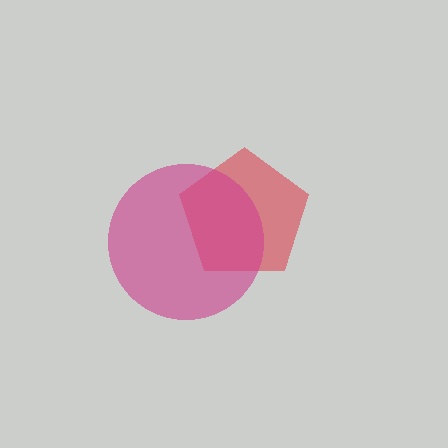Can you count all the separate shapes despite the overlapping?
Yes, there are 2 separate shapes.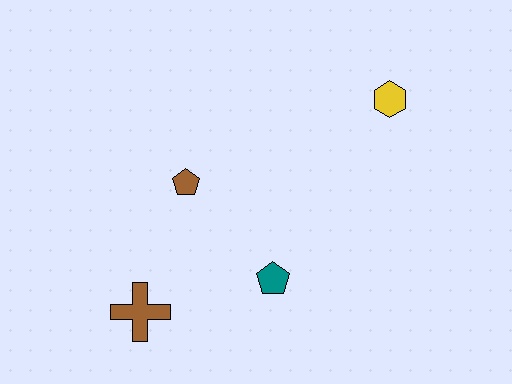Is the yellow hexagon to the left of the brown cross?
No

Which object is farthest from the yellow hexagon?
The brown cross is farthest from the yellow hexagon.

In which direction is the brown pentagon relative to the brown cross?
The brown pentagon is above the brown cross.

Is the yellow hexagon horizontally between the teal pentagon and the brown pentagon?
No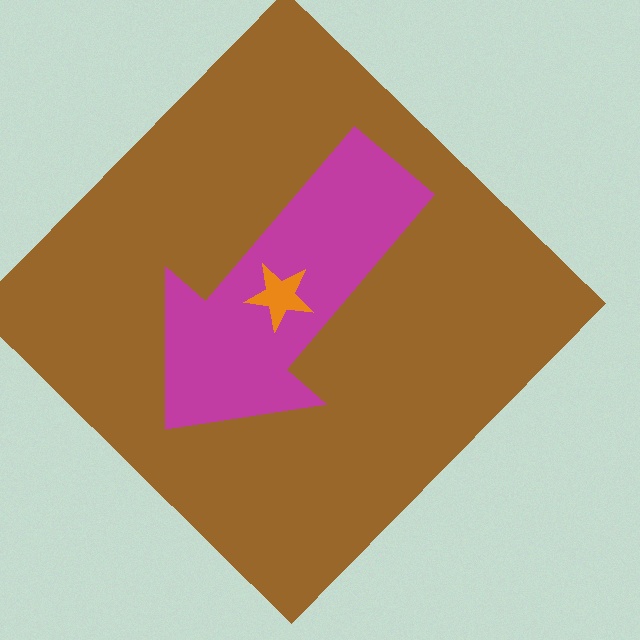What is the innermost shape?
The orange star.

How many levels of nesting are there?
3.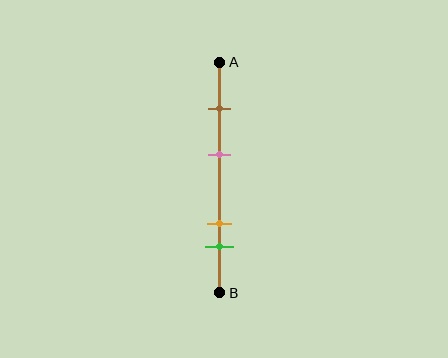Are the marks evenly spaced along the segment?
No, the marks are not evenly spaced.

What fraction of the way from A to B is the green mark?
The green mark is approximately 80% (0.8) of the way from A to B.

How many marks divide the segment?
There are 4 marks dividing the segment.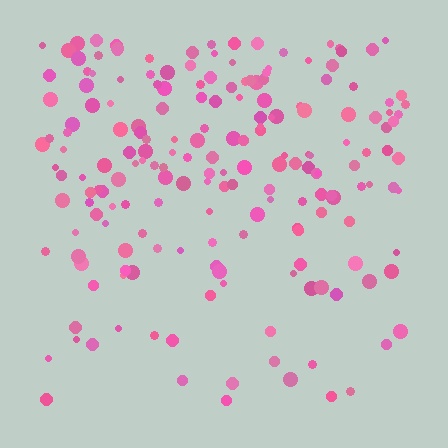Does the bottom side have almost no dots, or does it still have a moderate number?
Still a moderate number, just noticeably fewer than the top.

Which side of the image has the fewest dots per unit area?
The bottom.